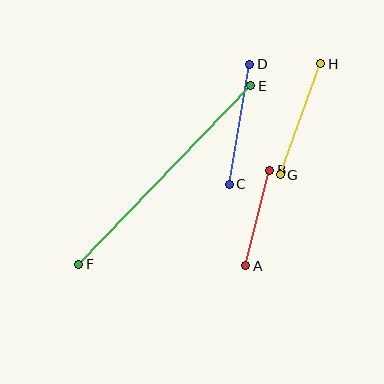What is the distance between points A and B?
The distance is approximately 98 pixels.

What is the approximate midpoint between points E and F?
The midpoint is at approximately (165, 175) pixels.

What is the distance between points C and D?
The distance is approximately 121 pixels.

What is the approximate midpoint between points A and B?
The midpoint is at approximately (258, 218) pixels.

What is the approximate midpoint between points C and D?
The midpoint is at approximately (240, 124) pixels.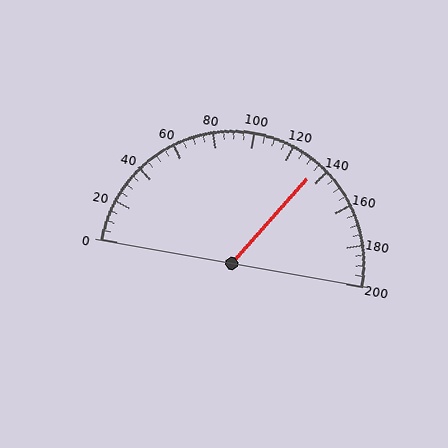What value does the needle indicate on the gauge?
The needle indicates approximately 135.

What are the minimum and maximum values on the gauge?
The gauge ranges from 0 to 200.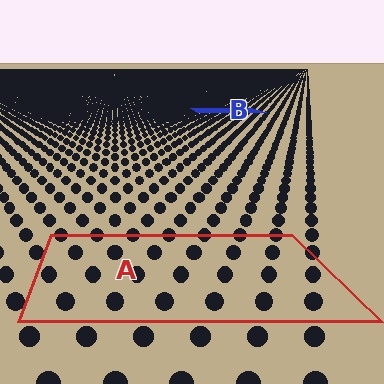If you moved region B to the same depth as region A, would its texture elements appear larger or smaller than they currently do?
They would appear larger. At a closer depth, the same texture elements are projected at a bigger on-screen size.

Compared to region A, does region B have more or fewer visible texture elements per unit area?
Region B has more texture elements per unit area — they are packed more densely because it is farther away.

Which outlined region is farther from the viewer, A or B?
Region B is farther from the viewer — the texture elements inside it appear smaller and more densely packed.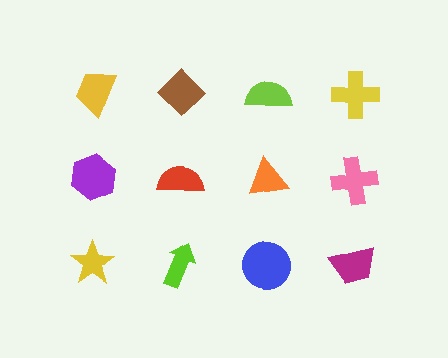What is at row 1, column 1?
A yellow trapezoid.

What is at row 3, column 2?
A lime arrow.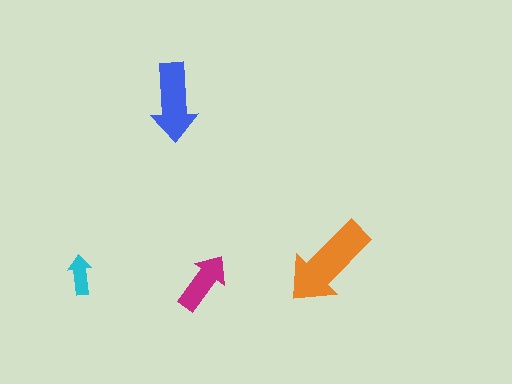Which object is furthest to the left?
The cyan arrow is leftmost.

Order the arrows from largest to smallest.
the orange one, the blue one, the magenta one, the cyan one.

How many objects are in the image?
There are 4 objects in the image.